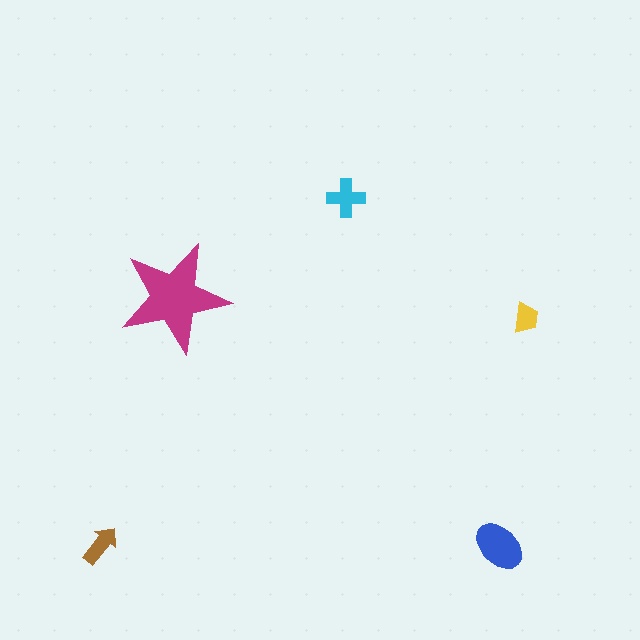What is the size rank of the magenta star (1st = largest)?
1st.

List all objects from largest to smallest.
The magenta star, the blue ellipse, the cyan cross, the brown arrow, the yellow trapezoid.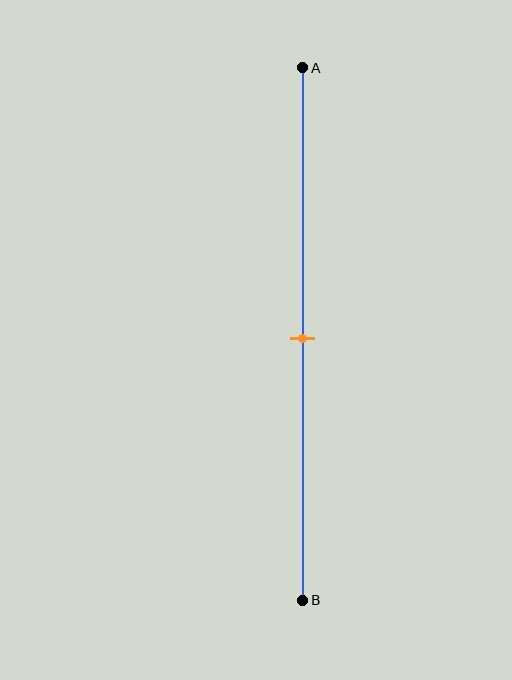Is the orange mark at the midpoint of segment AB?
Yes, the mark is approximately at the midpoint.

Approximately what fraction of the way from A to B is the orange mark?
The orange mark is approximately 50% of the way from A to B.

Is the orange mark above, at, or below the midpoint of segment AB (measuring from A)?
The orange mark is approximately at the midpoint of segment AB.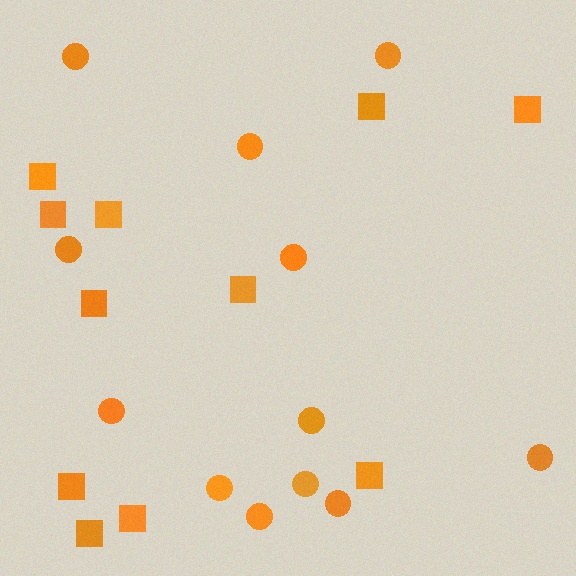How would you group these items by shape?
There are 2 groups: one group of circles (12) and one group of squares (11).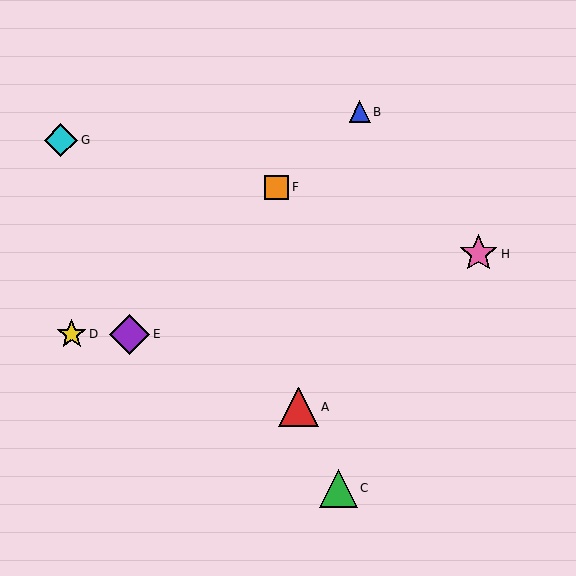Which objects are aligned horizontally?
Objects D, E are aligned horizontally.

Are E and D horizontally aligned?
Yes, both are at y≈334.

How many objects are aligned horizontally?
2 objects (D, E) are aligned horizontally.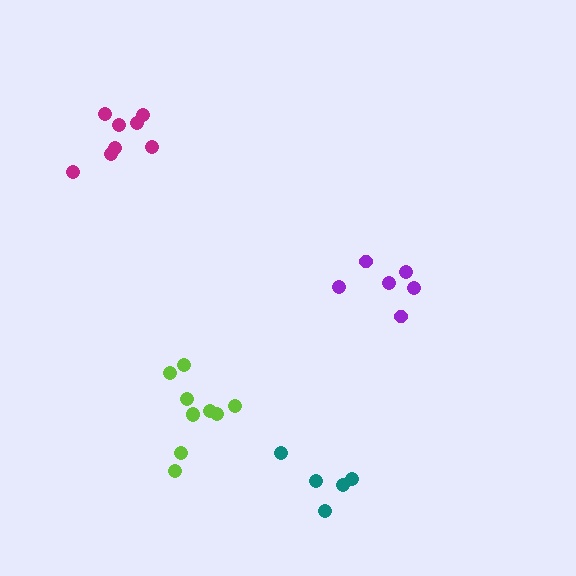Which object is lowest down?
The teal cluster is bottommost.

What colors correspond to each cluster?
The clusters are colored: lime, magenta, purple, teal.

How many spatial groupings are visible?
There are 4 spatial groupings.